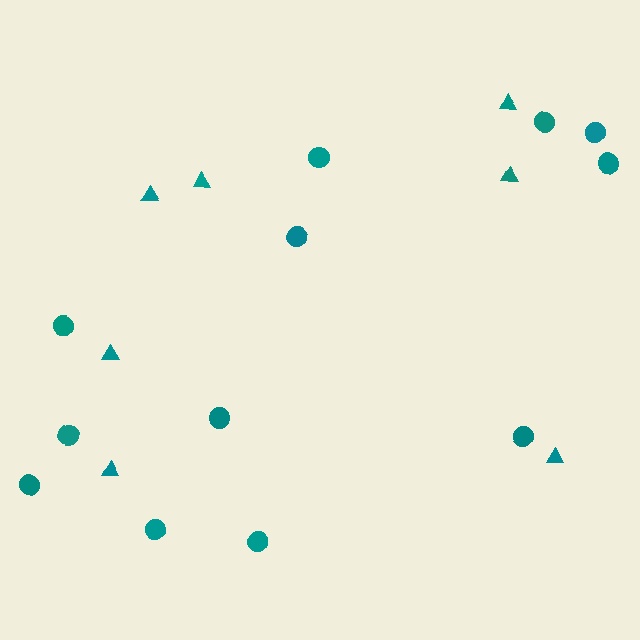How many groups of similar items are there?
There are 2 groups: one group of circles (12) and one group of triangles (7).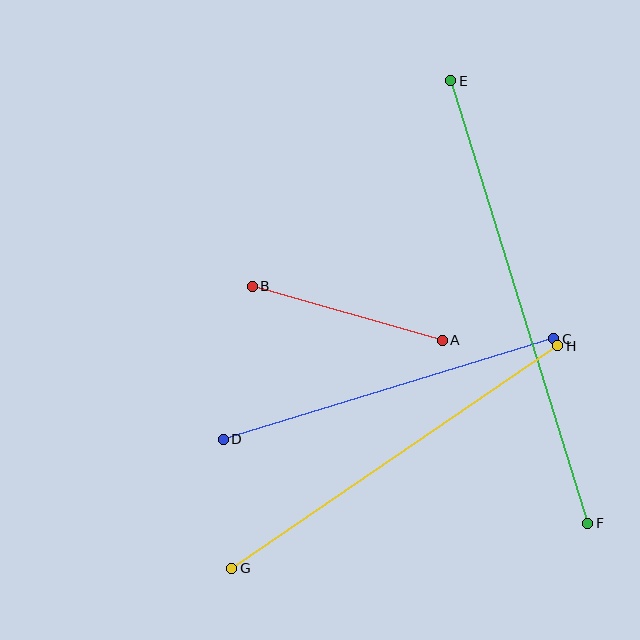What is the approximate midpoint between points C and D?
The midpoint is at approximately (388, 389) pixels.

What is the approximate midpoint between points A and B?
The midpoint is at approximately (347, 313) pixels.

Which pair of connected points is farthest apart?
Points E and F are farthest apart.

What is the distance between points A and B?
The distance is approximately 197 pixels.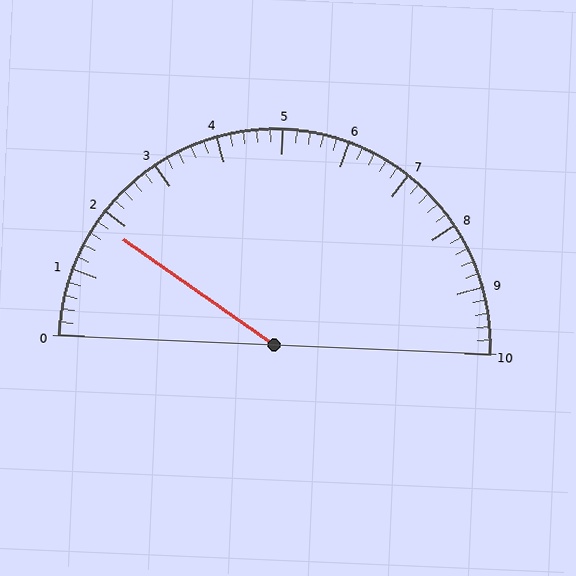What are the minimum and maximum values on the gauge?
The gauge ranges from 0 to 10.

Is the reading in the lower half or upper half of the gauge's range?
The reading is in the lower half of the range (0 to 10).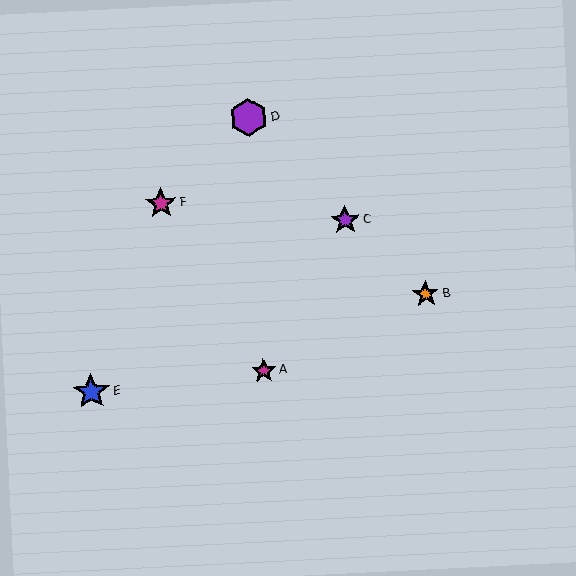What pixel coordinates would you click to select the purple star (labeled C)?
Click at (345, 220) to select the purple star C.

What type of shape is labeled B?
Shape B is an orange star.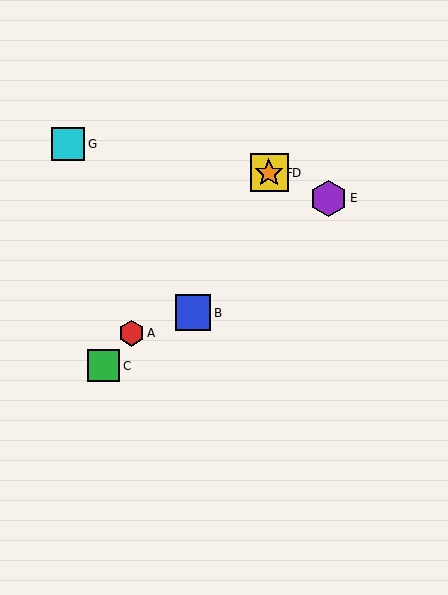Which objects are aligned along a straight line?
Objects A, C, D, F are aligned along a straight line.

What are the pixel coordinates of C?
Object C is at (103, 366).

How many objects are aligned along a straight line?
4 objects (A, C, D, F) are aligned along a straight line.